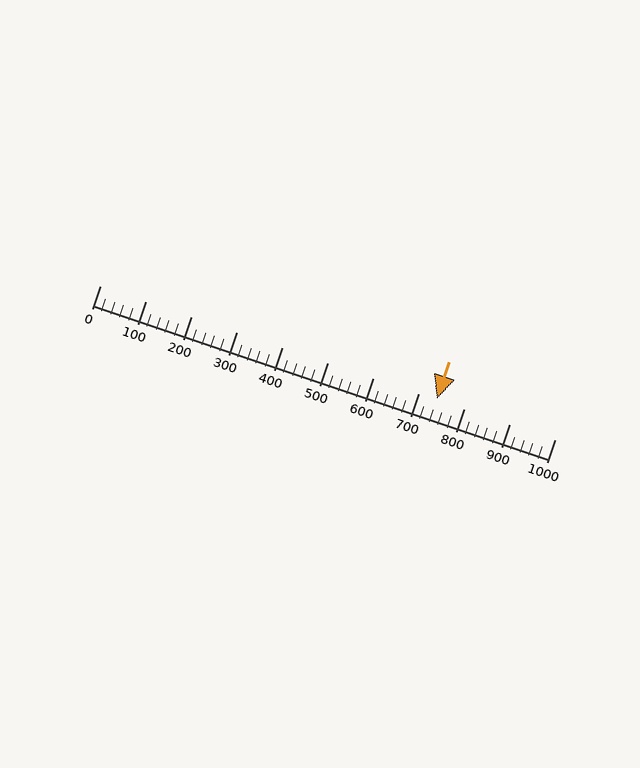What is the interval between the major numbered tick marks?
The major tick marks are spaced 100 units apart.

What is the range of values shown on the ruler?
The ruler shows values from 0 to 1000.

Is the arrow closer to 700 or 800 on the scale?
The arrow is closer to 700.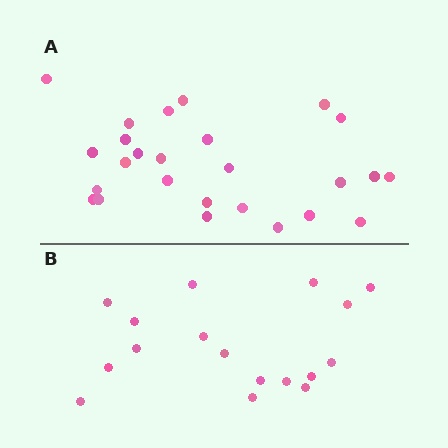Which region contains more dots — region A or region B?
Region A (the top region) has more dots.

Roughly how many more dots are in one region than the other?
Region A has roughly 8 or so more dots than region B.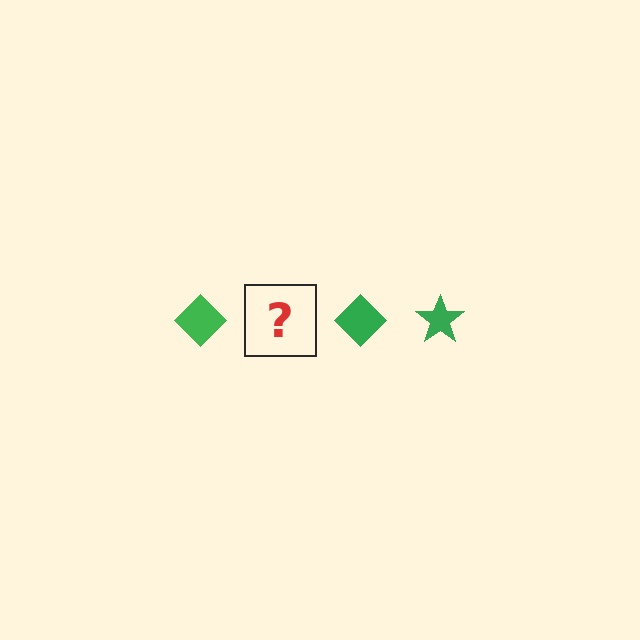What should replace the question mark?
The question mark should be replaced with a green star.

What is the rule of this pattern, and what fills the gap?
The rule is that the pattern cycles through diamond, star shapes in green. The gap should be filled with a green star.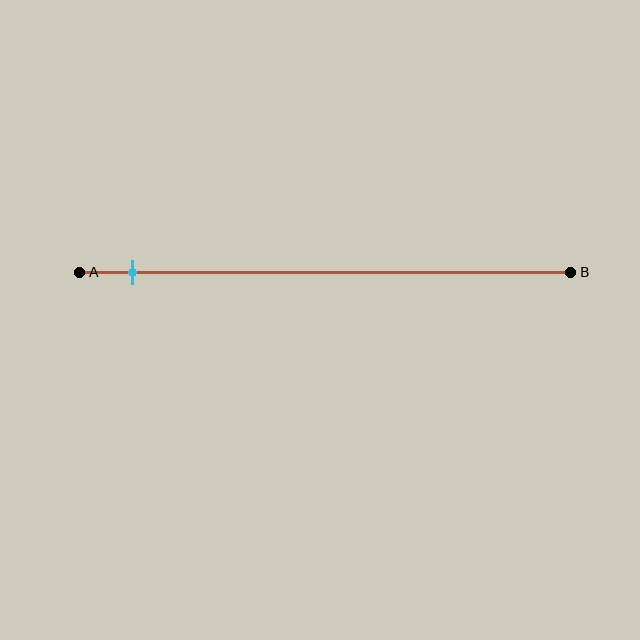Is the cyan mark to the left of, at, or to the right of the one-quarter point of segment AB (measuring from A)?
The cyan mark is to the left of the one-quarter point of segment AB.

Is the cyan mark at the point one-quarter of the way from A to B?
No, the mark is at about 10% from A, not at the 25% one-quarter point.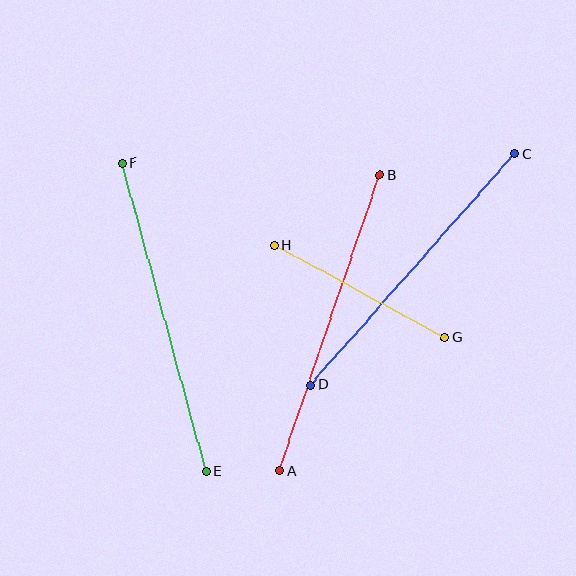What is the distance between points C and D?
The distance is approximately 308 pixels.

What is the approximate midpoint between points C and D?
The midpoint is at approximately (412, 270) pixels.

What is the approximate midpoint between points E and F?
The midpoint is at approximately (164, 317) pixels.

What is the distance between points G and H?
The distance is approximately 193 pixels.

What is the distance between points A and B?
The distance is approximately 312 pixels.